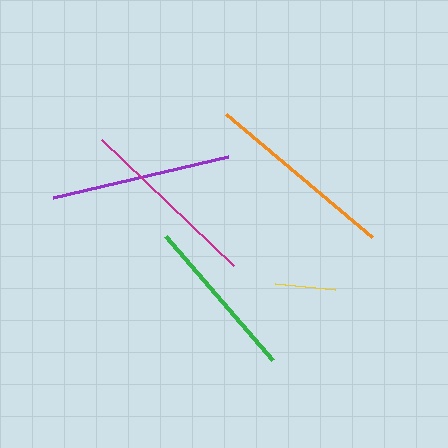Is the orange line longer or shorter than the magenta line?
The orange line is longer than the magenta line.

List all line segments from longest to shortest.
From longest to shortest: orange, magenta, purple, green, yellow.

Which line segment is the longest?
The orange line is the longest at approximately 191 pixels.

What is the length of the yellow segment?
The yellow segment is approximately 60 pixels long.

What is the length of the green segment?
The green segment is approximately 164 pixels long.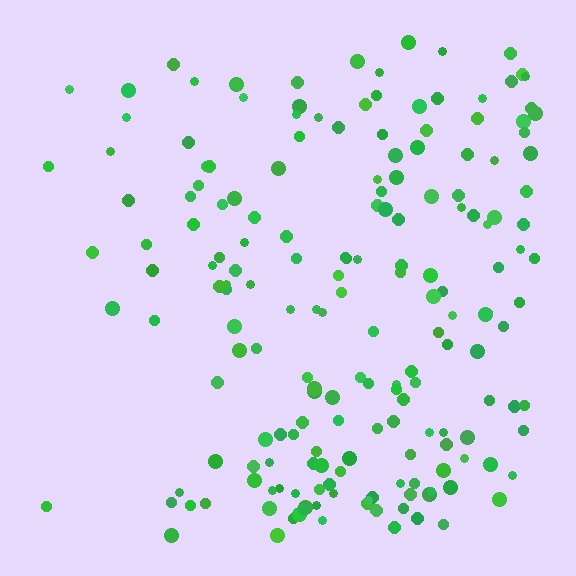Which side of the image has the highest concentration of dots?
The right.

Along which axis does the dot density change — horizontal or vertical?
Horizontal.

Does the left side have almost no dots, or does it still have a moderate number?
Still a moderate number, just noticeably fewer than the right.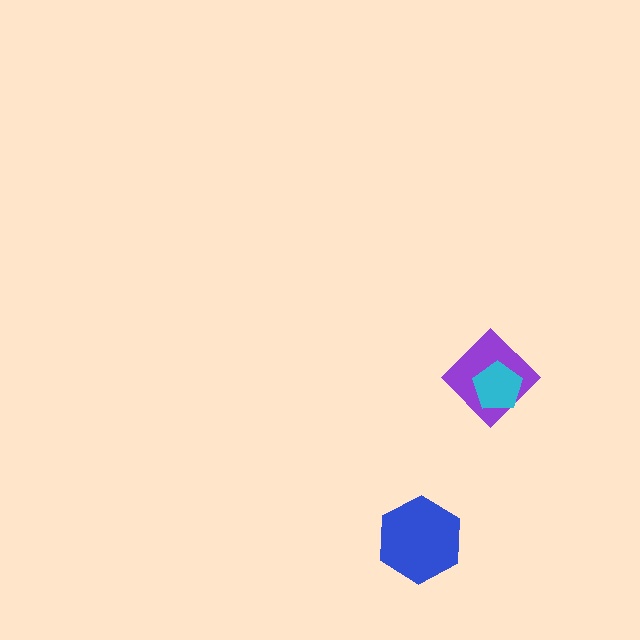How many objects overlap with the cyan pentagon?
1 object overlaps with the cyan pentagon.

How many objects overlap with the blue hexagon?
0 objects overlap with the blue hexagon.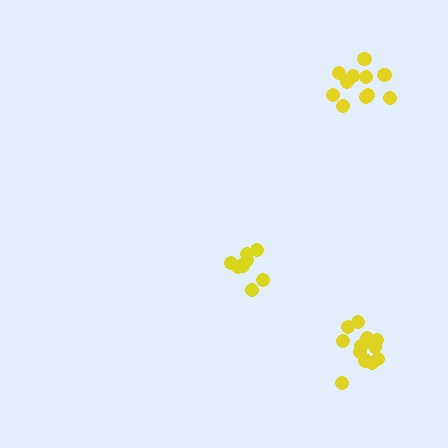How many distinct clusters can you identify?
There are 3 distinct clusters.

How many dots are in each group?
Group 1: 9 dots, Group 2: 12 dots, Group 3: 12 dots (33 total).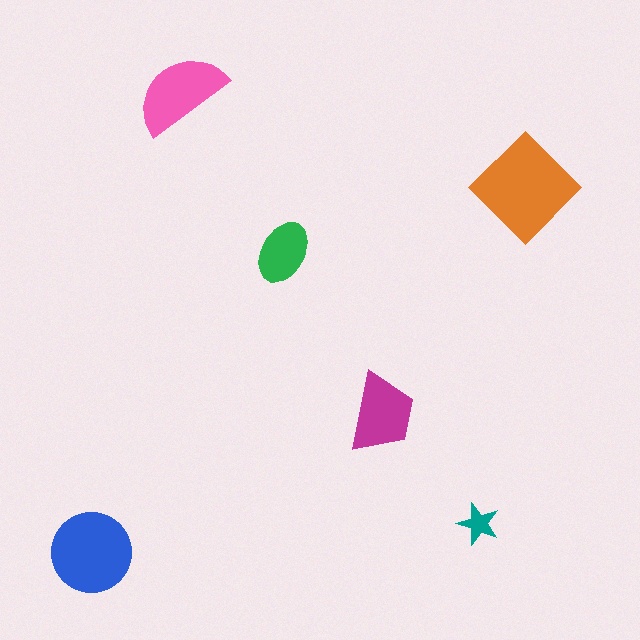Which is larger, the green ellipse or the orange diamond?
The orange diamond.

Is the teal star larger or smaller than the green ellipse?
Smaller.